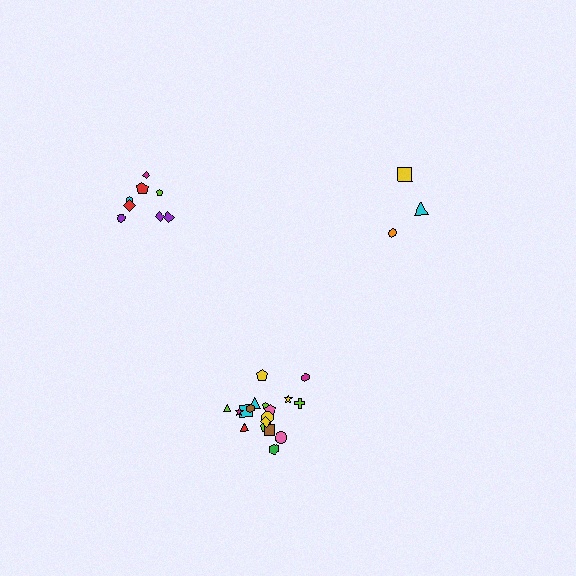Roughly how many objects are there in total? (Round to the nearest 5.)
Roughly 30 objects in total.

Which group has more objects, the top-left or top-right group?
The top-left group.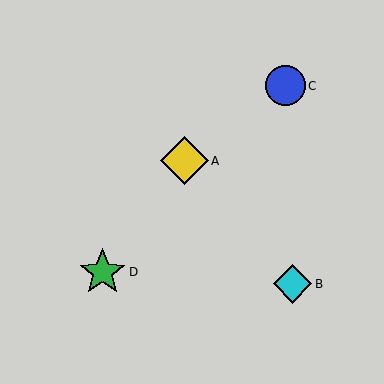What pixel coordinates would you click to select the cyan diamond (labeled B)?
Click at (292, 284) to select the cyan diamond B.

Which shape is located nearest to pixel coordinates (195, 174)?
The yellow diamond (labeled A) at (185, 161) is nearest to that location.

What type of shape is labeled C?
Shape C is a blue circle.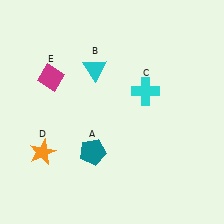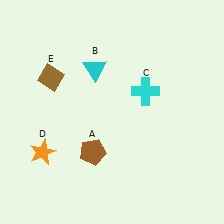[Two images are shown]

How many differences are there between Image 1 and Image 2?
There are 2 differences between the two images.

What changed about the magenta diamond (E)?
In Image 1, E is magenta. In Image 2, it changed to brown.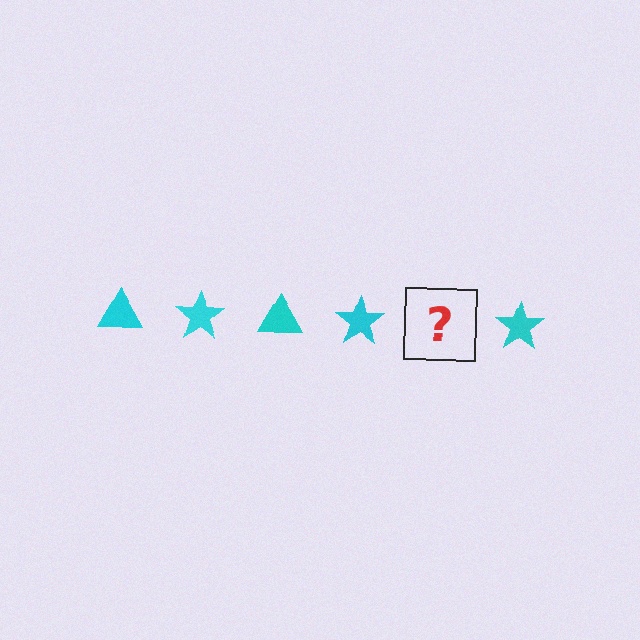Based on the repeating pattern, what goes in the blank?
The blank should be a cyan triangle.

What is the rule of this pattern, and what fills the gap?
The rule is that the pattern cycles through triangle, star shapes in cyan. The gap should be filled with a cyan triangle.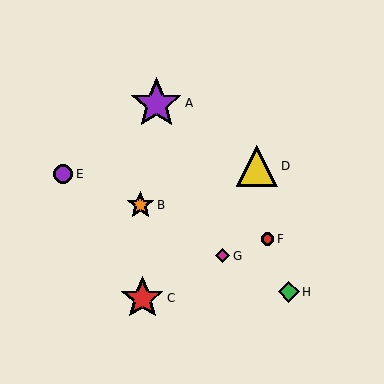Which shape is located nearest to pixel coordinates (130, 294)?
The red star (labeled C) at (142, 299) is nearest to that location.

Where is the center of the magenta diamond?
The center of the magenta diamond is at (223, 256).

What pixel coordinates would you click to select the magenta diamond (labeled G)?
Click at (223, 256) to select the magenta diamond G.